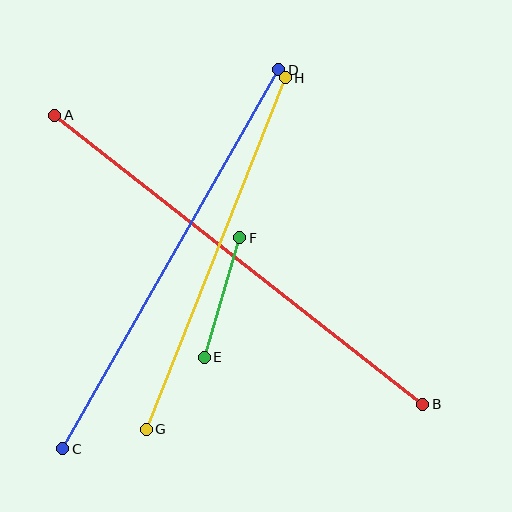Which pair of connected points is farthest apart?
Points A and B are farthest apart.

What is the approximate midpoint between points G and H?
The midpoint is at approximately (216, 254) pixels.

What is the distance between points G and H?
The distance is approximately 378 pixels.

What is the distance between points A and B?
The distance is approximately 468 pixels.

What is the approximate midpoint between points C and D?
The midpoint is at approximately (171, 259) pixels.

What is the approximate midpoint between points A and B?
The midpoint is at approximately (239, 260) pixels.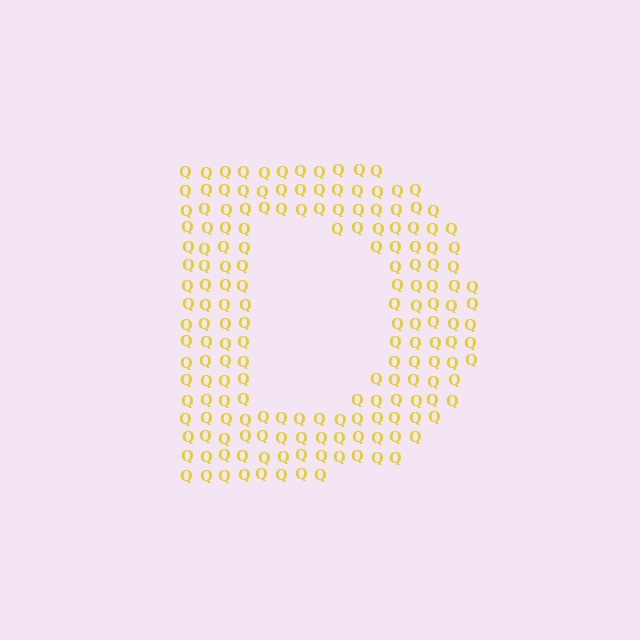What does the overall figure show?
The overall figure shows the letter D.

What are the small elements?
The small elements are letter Q's.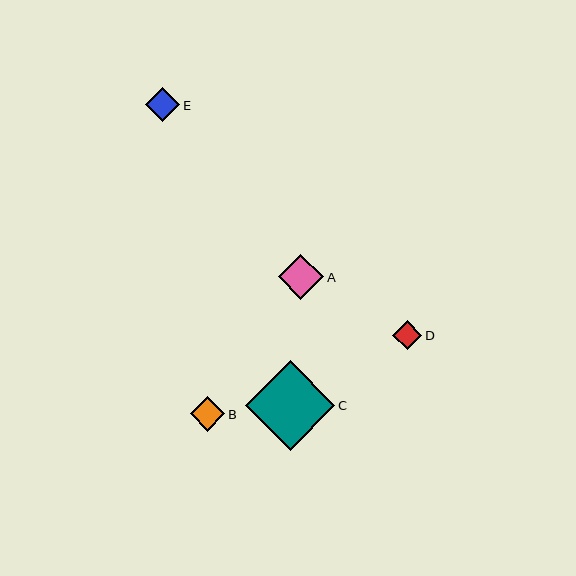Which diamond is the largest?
Diamond C is the largest with a size of approximately 89 pixels.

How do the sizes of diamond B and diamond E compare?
Diamond B and diamond E are approximately the same size.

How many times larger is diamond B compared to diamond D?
Diamond B is approximately 1.2 times the size of diamond D.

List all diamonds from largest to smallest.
From largest to smallest: C, A, B, E, D.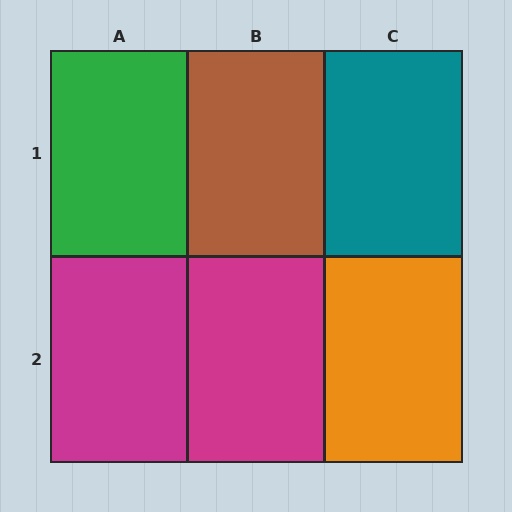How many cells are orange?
1 cell is orange.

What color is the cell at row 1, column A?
Green.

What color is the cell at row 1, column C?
Teal.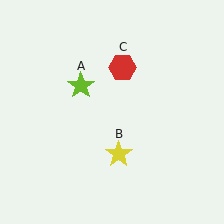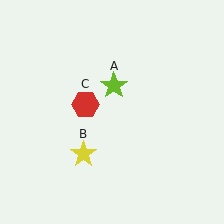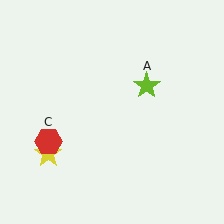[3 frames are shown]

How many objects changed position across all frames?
3 objects changed position: lime star (object A), yellow star (object B), red hexagon (object C).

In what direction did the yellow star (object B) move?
The yellow star (object B) moved left.